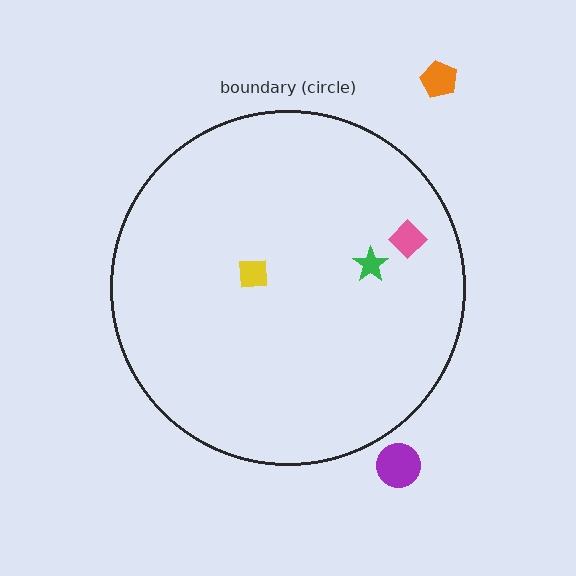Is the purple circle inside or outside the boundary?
Outside.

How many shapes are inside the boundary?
3 inside, 2 outside.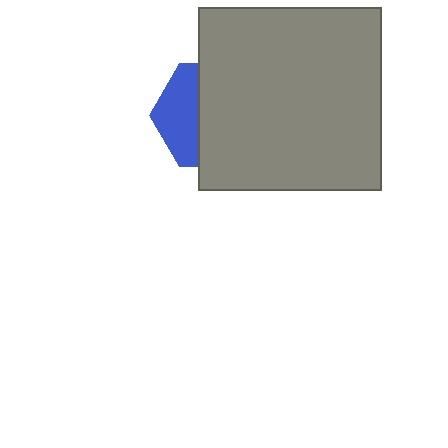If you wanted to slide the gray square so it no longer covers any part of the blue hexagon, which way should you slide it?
Slide it right — that is the most direct way to separate the two shapes.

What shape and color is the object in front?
The object in front is a gray square.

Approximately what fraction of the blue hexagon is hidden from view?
Roughly 63% of the blue hexagon is hidden behind the gray square.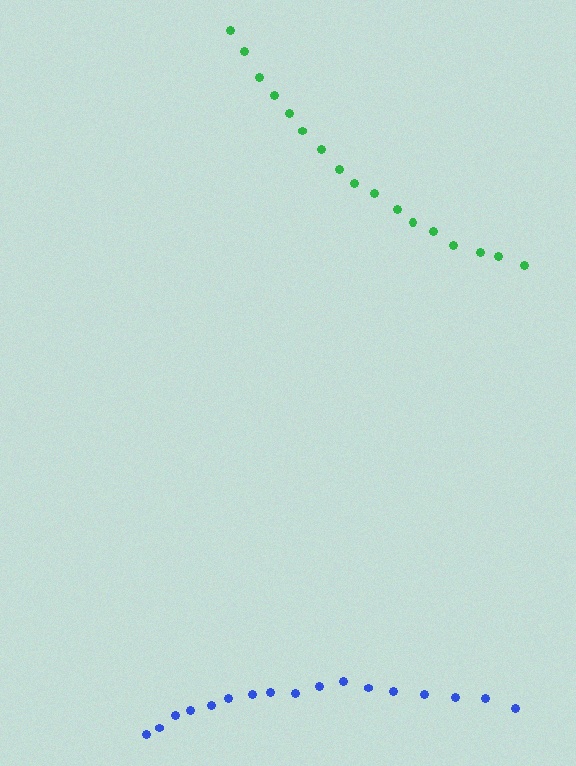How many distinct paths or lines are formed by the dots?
There are 2 distinct paths.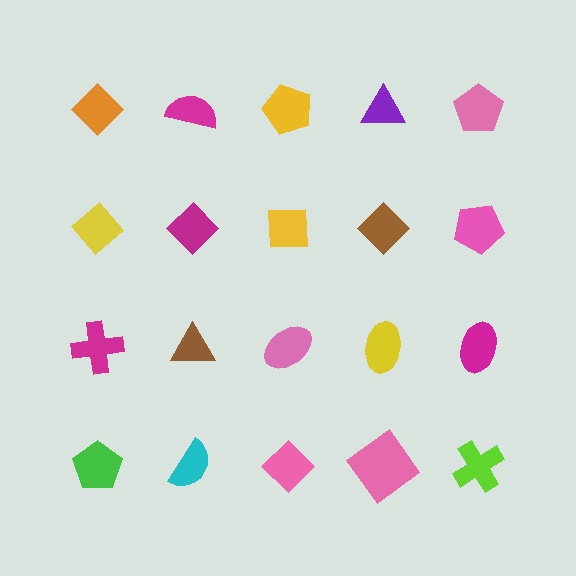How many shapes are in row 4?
5 shapes.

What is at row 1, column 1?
An orange diamond.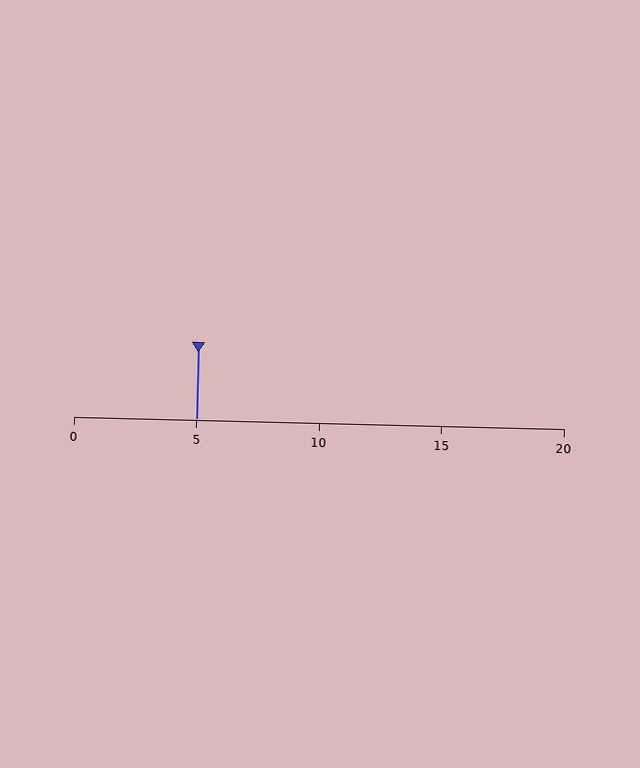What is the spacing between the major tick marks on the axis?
The major ticks are spaced 5 apart.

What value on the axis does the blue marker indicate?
The marker indicates approximately 5.